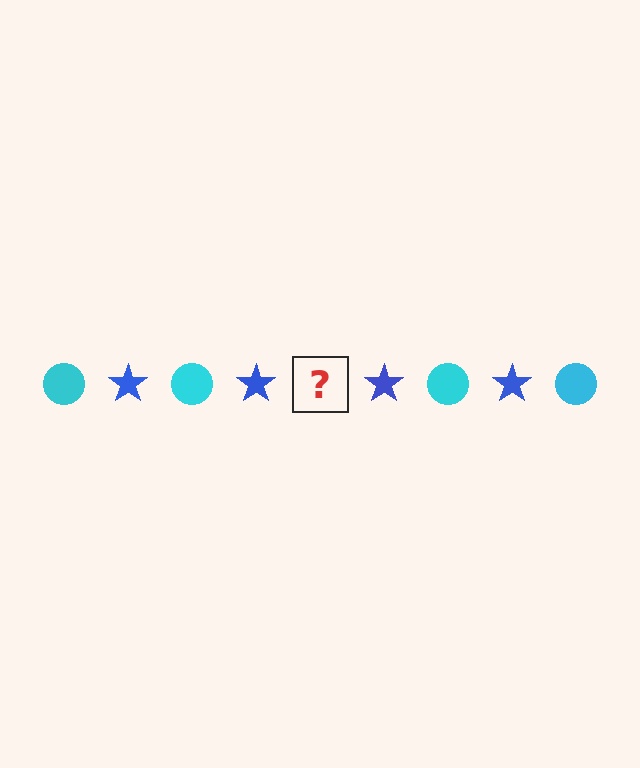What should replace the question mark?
The question mark should be replaced with a cyan circle.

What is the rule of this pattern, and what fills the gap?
The rule is that the pattern alternates between cyan circle and blue star. The gap should be filled with a cyan circle.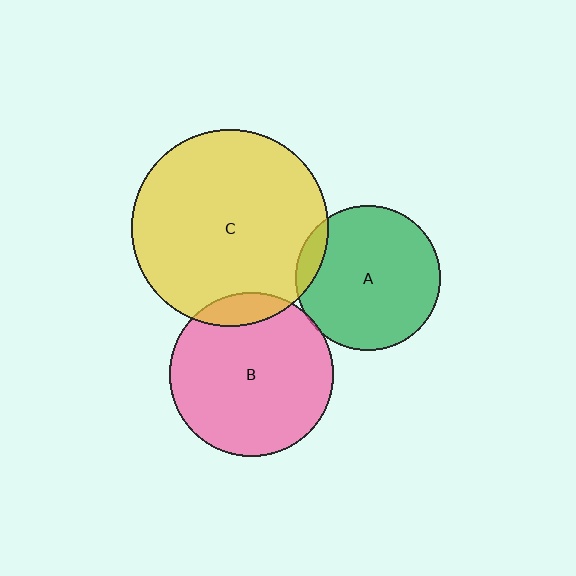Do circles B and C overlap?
Yes.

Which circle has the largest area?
Circle C (yellow).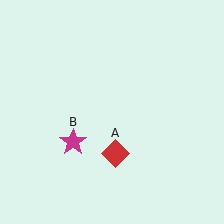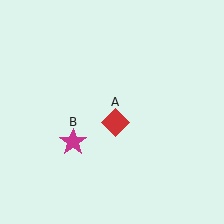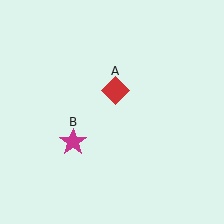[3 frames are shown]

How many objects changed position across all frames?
1 object changed position: red diamond (object A).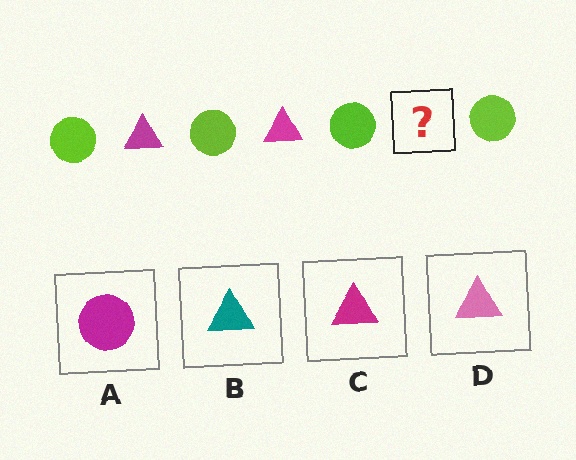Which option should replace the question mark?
Option C.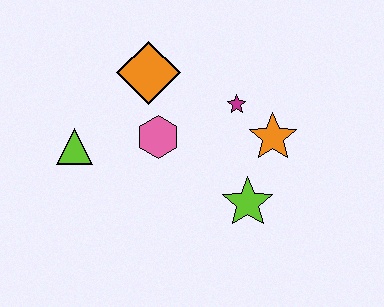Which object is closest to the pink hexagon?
The orange diamond is closest to the pink hexagon.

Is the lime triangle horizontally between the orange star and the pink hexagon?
No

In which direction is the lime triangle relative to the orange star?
The lime triangle is to the left of the orange star.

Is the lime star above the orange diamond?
No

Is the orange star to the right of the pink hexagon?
Yes